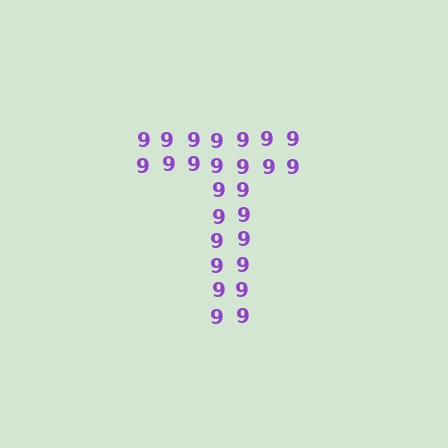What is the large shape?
The large shape is the letter T.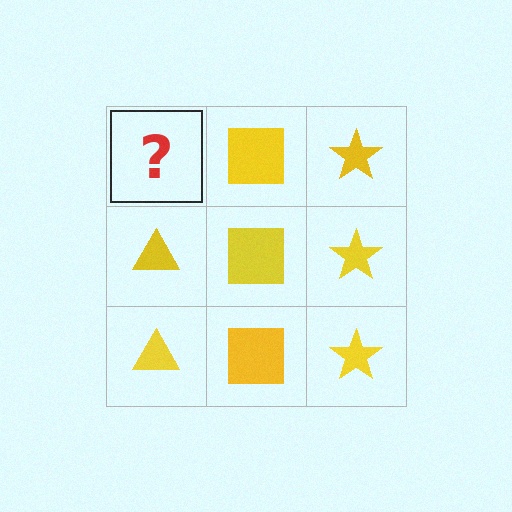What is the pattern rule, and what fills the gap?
The rule is that each column has a consistent shape. The gap should be filled with a yellow triangle.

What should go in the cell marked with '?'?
The missing cell should contain a yellow triangle.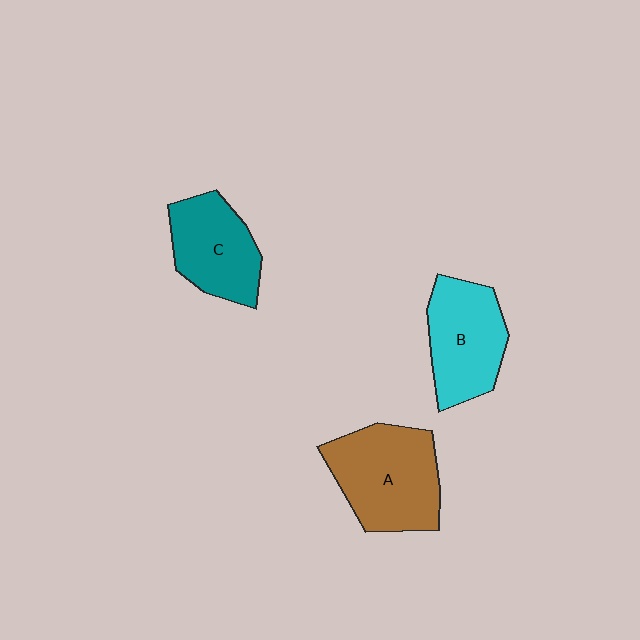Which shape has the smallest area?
Shape C (teal).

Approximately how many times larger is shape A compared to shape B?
Approximately 1.2 times.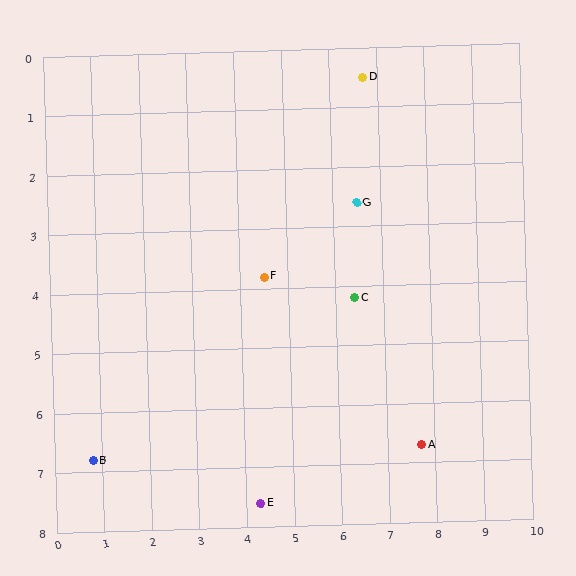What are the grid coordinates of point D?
Point D is at approximately (6.7, 0.5).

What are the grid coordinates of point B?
Point B is at approximately (0.8, 6.8).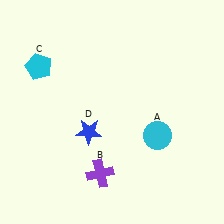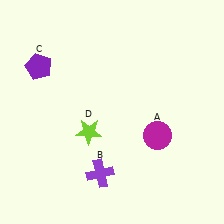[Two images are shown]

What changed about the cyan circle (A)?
In Image 1, A is cyan. In Image 2, it changed to magenta.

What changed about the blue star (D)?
In Image 1, D is blue. In Image 2, it changed to lime.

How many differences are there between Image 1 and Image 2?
There are 3 differences between the two images.